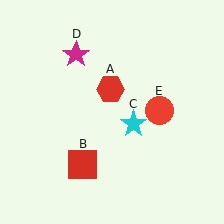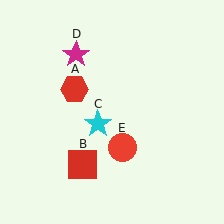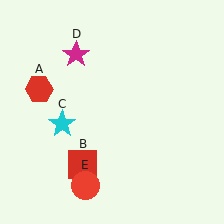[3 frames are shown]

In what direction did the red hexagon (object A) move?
The red hexagon (object A) moved left.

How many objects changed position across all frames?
3 objects changed position: red hexagon (object A), cyan star (object C), red circle (object E).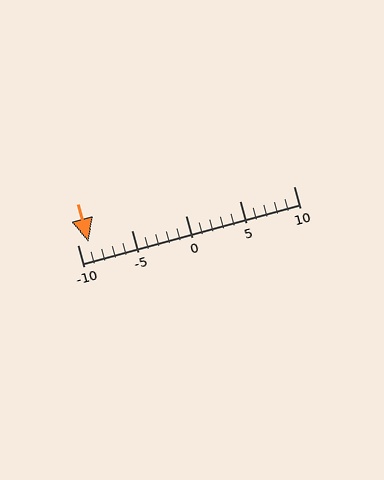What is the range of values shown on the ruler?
The ruler shows values from -10 to 10.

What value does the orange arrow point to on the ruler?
The orange arrow points to approximately -9.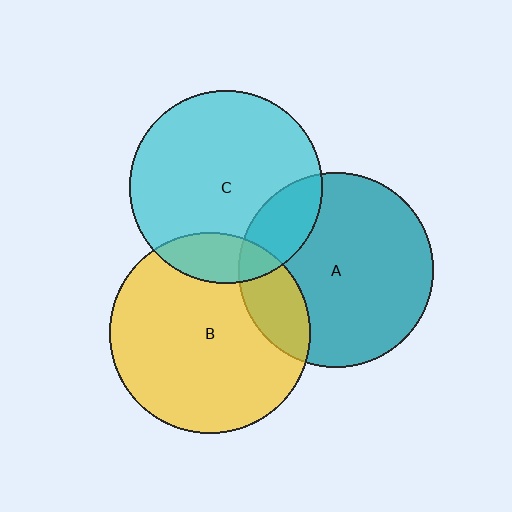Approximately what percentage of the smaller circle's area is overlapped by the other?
Approximately 15%.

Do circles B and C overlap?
Yes.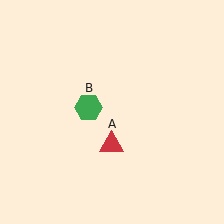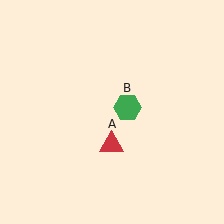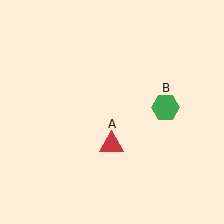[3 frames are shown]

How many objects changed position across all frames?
1 object changed position: green hexagon (object B).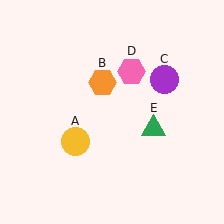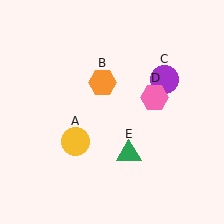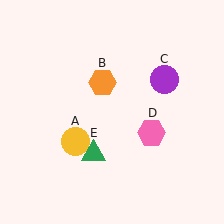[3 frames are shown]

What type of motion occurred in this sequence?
The pink hexagon (object D), green triangle (object E) rotated clockwise around the center of the scene.